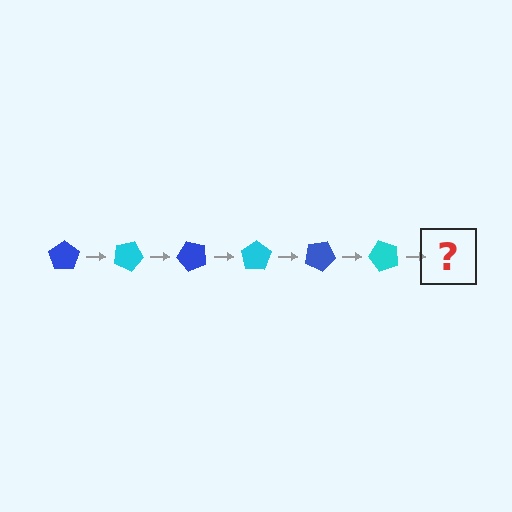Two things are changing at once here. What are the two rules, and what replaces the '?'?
The two rules are that it rotates 25 degrees each step and the color cycles through blue and cyan. The '?' should be a blue pentagon, rotated 150 degrees from the start.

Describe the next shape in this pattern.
It should be a blue pentagon, rotated 150 degrees from the start.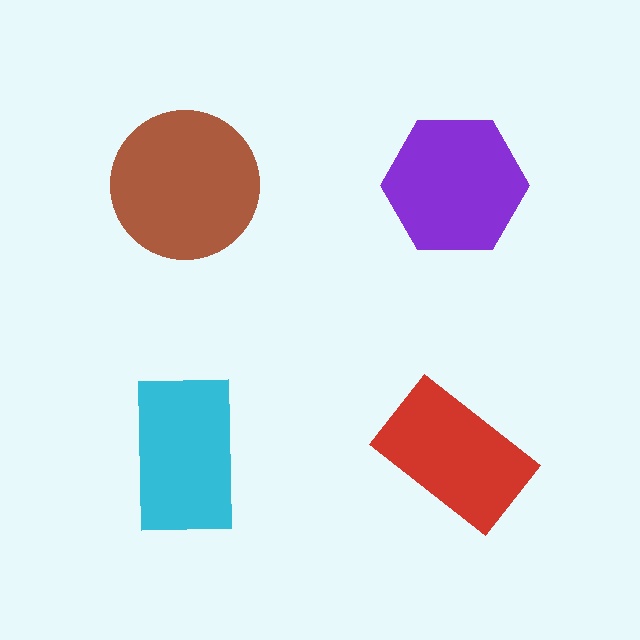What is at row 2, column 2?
A red rectangle.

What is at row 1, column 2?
A purple hexagon.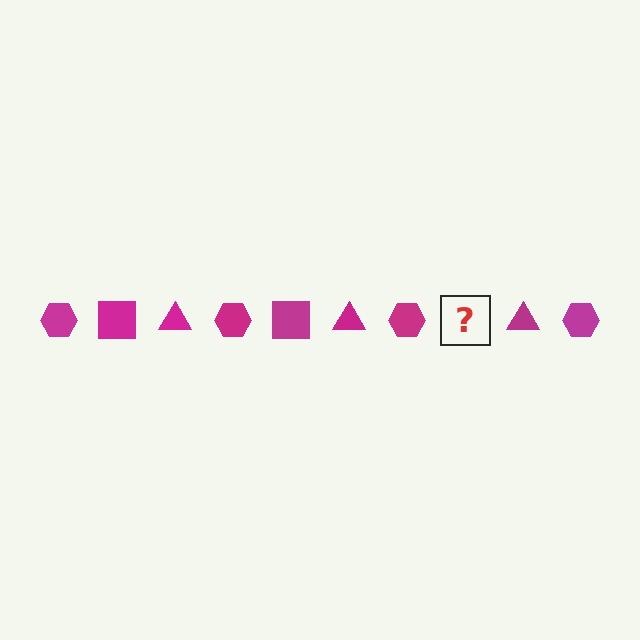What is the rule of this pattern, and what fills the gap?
The rule is that the pattern cycles through hexagon, square, triangle shapes in magenta. The gap should be filled with a magenta square.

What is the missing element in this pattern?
The missing element is a magenta square.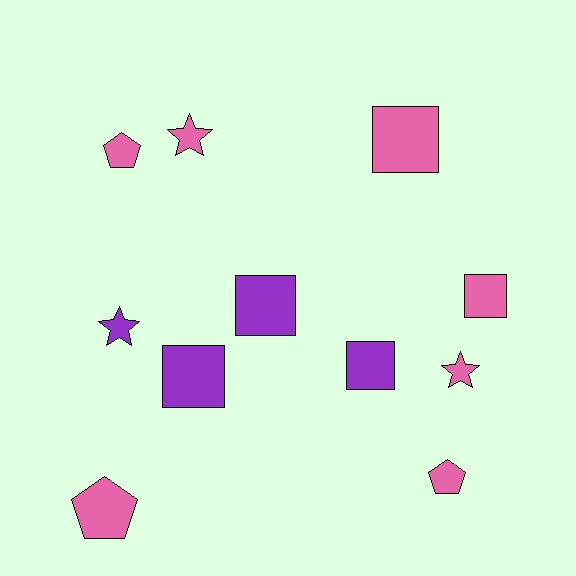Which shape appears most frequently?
Square, with 5 objects.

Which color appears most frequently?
Pink, with 7 objects.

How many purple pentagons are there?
There are no purple pentagons.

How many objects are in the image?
There are 11 objects.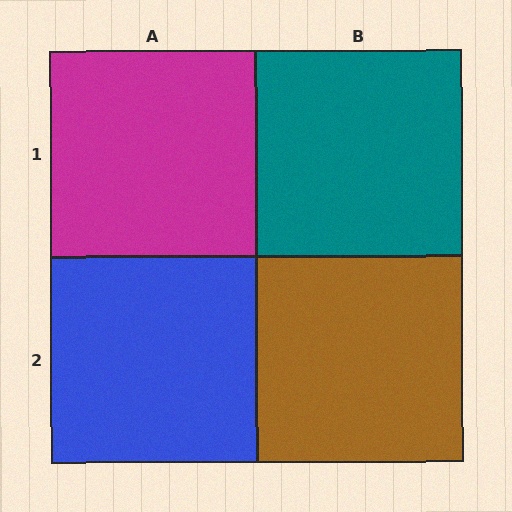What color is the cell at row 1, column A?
Magenta.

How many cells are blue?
1 cell is blue.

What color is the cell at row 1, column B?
Teal.